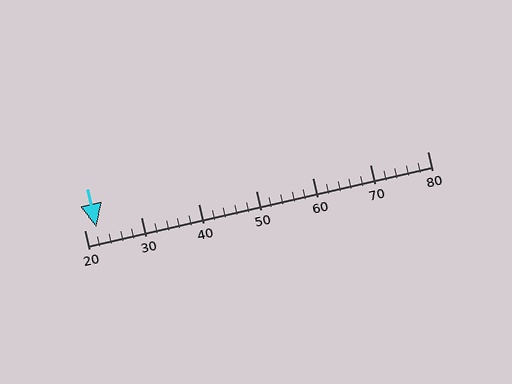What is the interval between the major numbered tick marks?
The major tick marks are spaced 10 units apart.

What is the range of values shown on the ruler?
The ruler shows values from 20 to 80.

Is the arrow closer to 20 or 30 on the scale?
The arrow is closer to 20.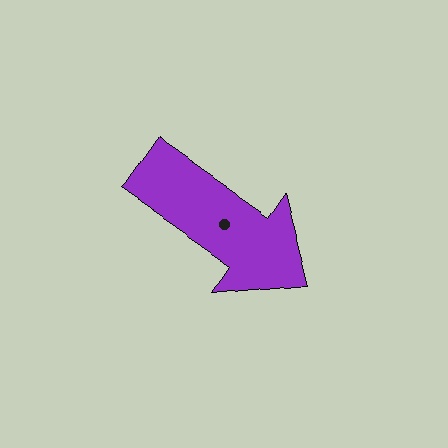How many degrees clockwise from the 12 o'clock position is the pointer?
Approximately 125 degrees.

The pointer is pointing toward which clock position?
Roughly 4 o'clock.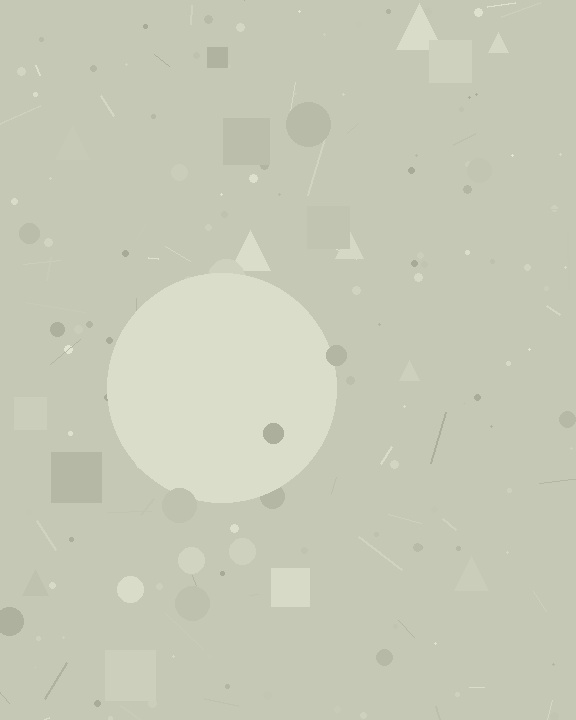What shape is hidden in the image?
A circle is hidden in the image.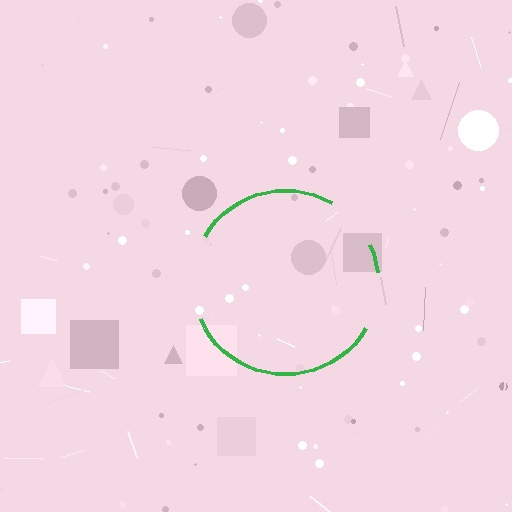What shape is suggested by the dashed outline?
The dashed outline suggests a circle.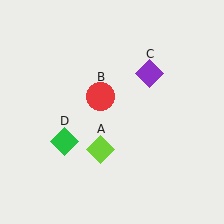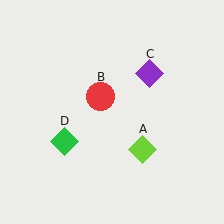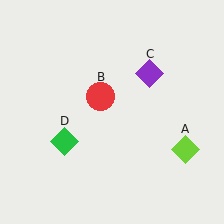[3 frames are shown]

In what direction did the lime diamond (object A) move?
The lime diamond (object A) moved right.